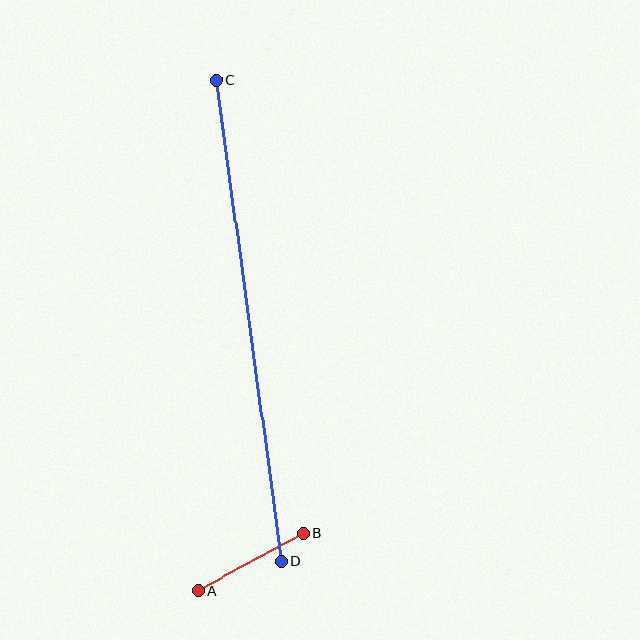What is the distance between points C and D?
The distance is approximately 485 pixels.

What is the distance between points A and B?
The distance is approximately 119 pixels.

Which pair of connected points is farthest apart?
Points C and D are farthest apart.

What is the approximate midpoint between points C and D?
The midpoint is at approximately (249, 321) pixels.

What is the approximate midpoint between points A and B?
The midpoint is at approximately (251, 562) pixels.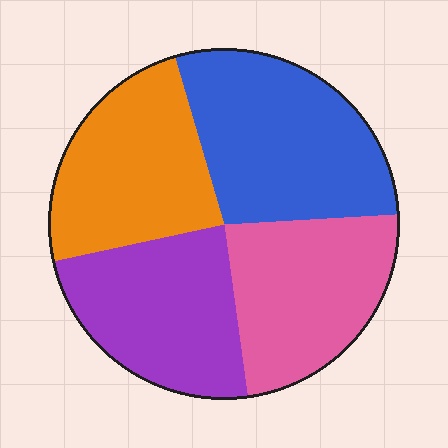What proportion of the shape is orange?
Orange covers about 25% of the shape.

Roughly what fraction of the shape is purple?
Purple takes up between a sixth and a third of the shape.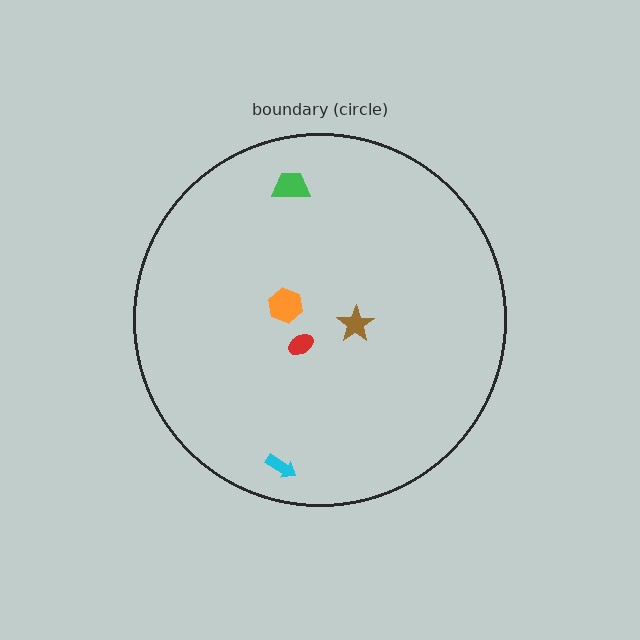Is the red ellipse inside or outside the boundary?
Inside.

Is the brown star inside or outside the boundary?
Inside.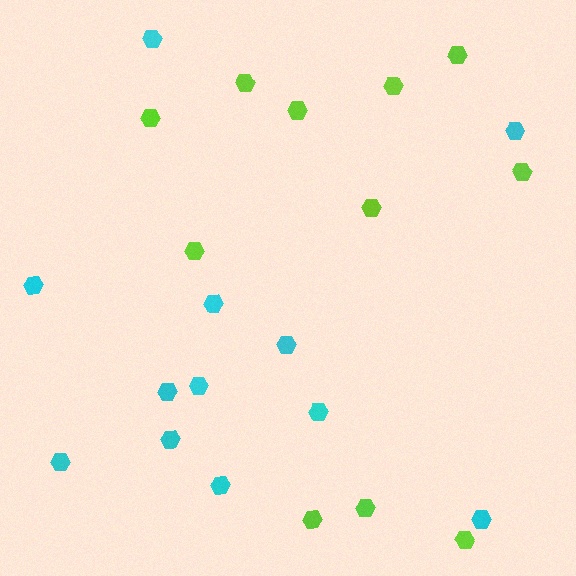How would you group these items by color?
There are 2 groups: one group of cyan hexagons (12) and one group of lime hexagons (11).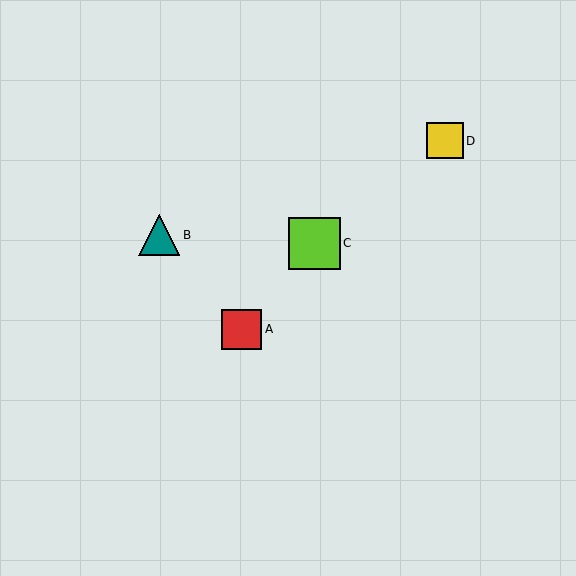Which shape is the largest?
The lime square (labeled C) is the largest.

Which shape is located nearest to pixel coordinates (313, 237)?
The lime square (labeled C) at (315, 243) is nearest to that location.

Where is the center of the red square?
The center of the red square is at (242, 329).